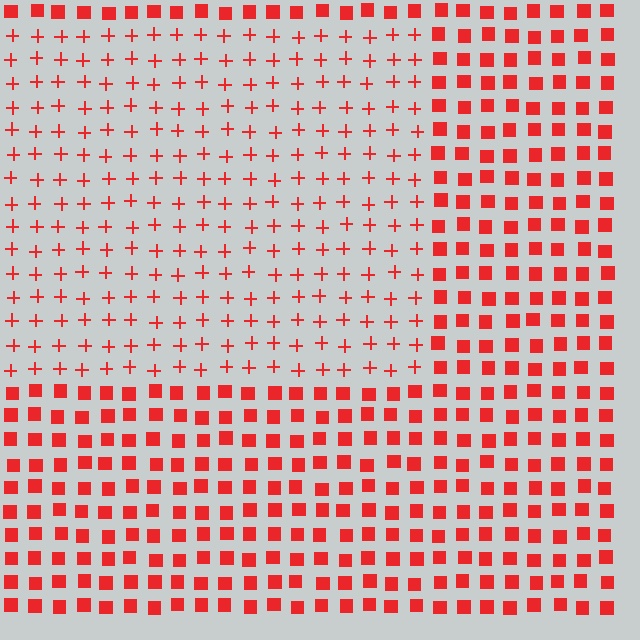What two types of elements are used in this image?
The image uses plus signs inside the rectangle region and squares outside it.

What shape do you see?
I see a rectangle.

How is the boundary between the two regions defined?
The boundary is defined by a change in element shape: plus signs inside vs. squares outside. All elements share the same color and spacing.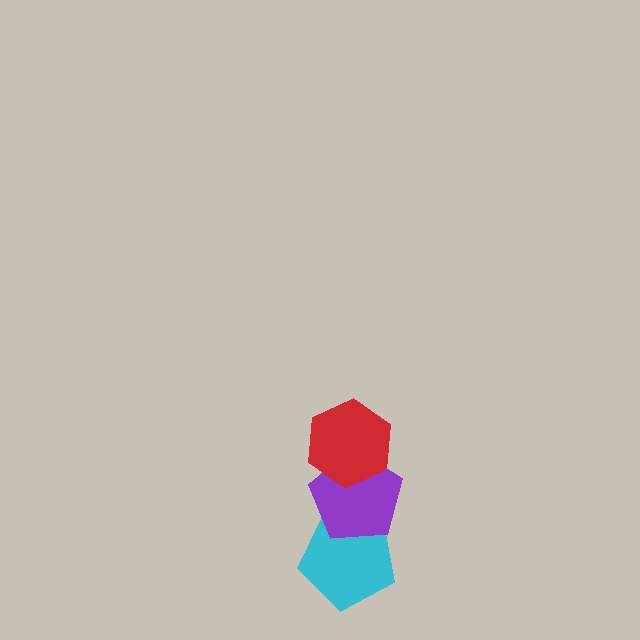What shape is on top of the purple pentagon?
The red hexagon is on top of the purple pentagon.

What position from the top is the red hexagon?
The red hexagon is 1st from the top.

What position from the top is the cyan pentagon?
The cyan pentagon is 3rd from the top.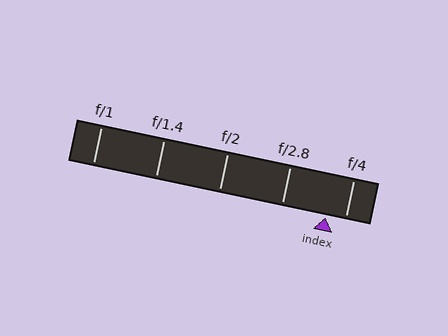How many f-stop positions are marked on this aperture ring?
There are 5 f-stop positions marked.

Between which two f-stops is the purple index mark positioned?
The index mark is between f/2.8 and f/4.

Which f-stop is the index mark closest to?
The index mark is closest to f/4.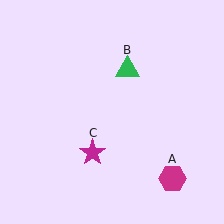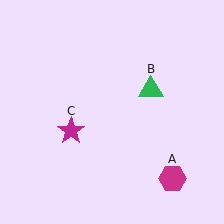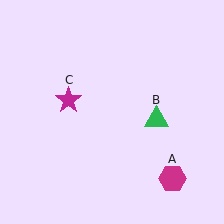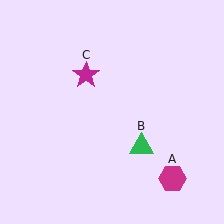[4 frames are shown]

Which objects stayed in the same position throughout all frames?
Magenta hexagon (object A) remained stationary.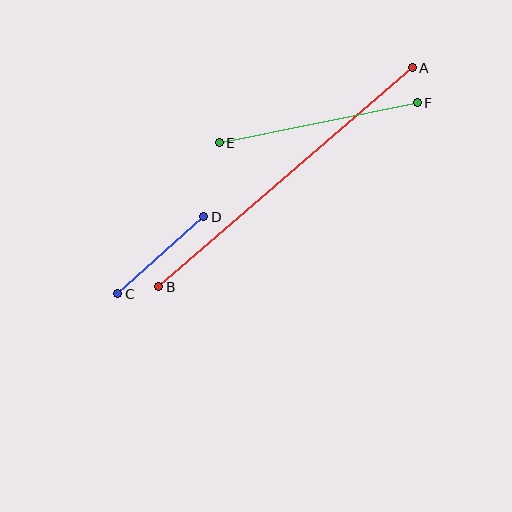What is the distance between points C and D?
The distance is approximately 116 pixels.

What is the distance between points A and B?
The distance is approximately 335 pixels.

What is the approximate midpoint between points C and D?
The midpoint is at approximately (161, 255) pixels.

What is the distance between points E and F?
The distance is approximately 202 pixels.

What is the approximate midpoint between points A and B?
The midpoint is at approximately (286, 177) pixels.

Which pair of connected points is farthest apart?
Points A and B are farthest apart.